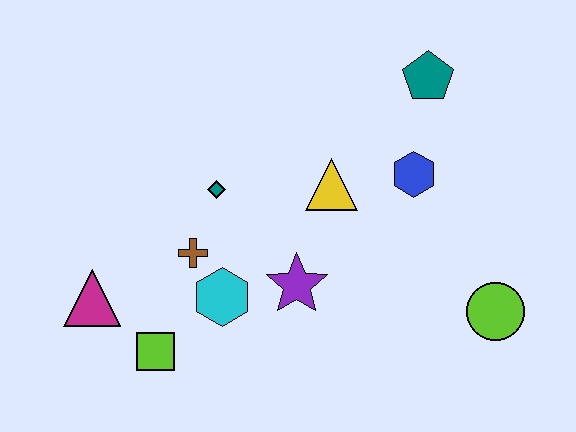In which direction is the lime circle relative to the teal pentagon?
The lime circle is below the teal pentagon.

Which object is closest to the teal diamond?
The brown cross is closest to the teal diamond.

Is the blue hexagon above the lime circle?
Yes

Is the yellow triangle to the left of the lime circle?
Yes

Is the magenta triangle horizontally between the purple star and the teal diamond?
No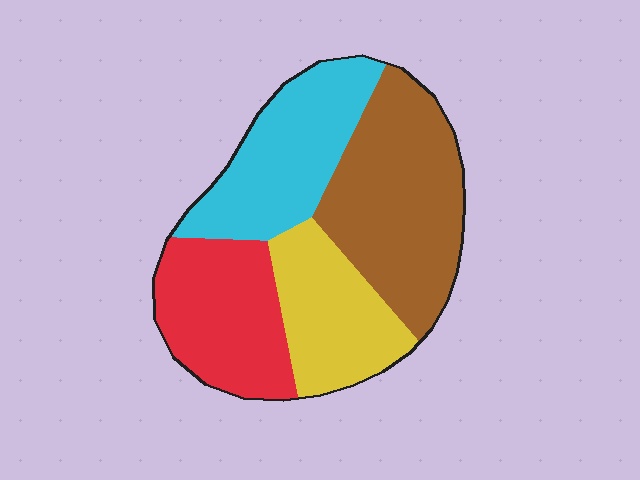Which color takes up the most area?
Brown, at roughly 35%.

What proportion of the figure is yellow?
Yellow covers around 20% of the figure.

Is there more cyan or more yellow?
Cyan.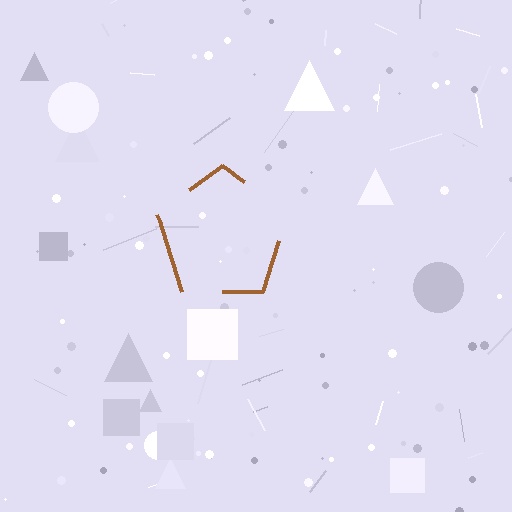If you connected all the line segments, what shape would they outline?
They would outline a pentagon.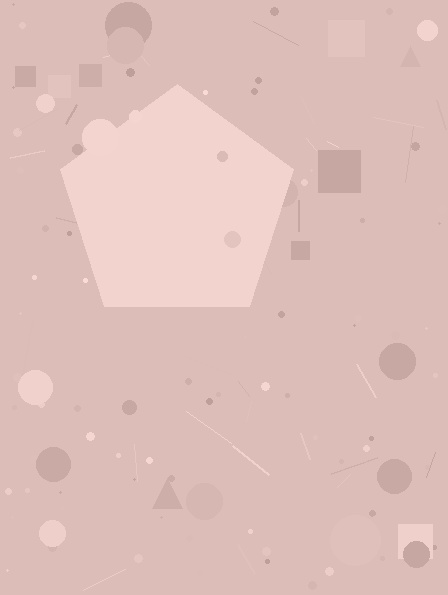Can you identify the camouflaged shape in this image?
The camouflaged shape is a pentagon.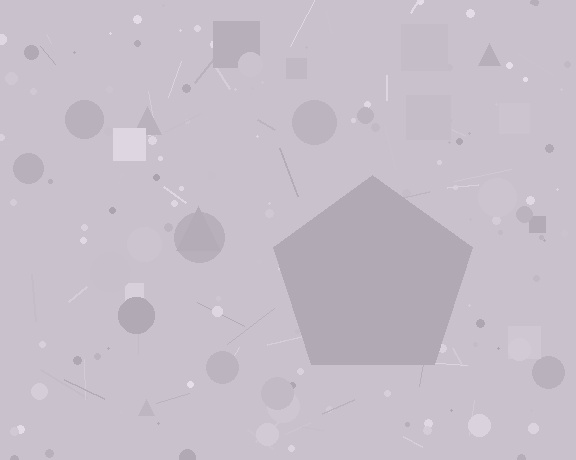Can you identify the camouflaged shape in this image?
The camouflaged shape is a pentagon.